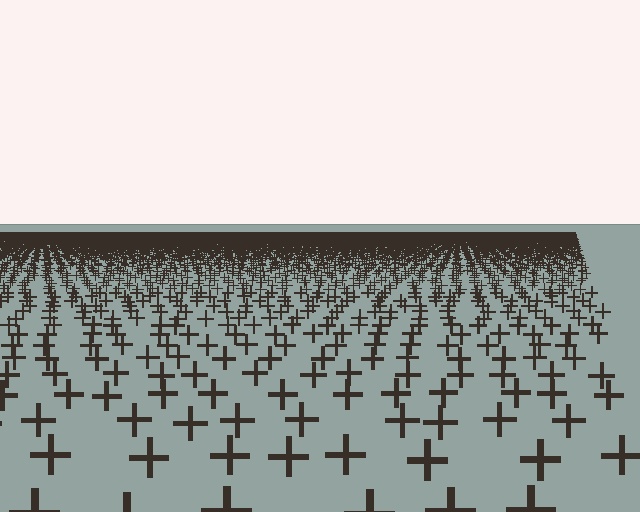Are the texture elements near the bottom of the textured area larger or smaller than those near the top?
Larger. Near the bottom, elements are closer to the viewer and appear at a bigger on-screen size.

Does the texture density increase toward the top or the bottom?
Density increases toward the top.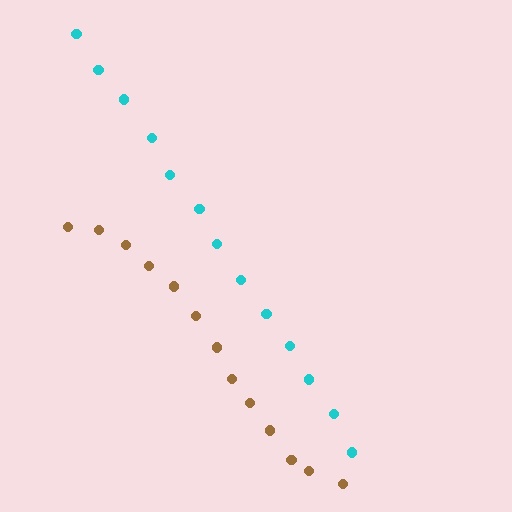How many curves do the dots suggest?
There are 2 distinct paths.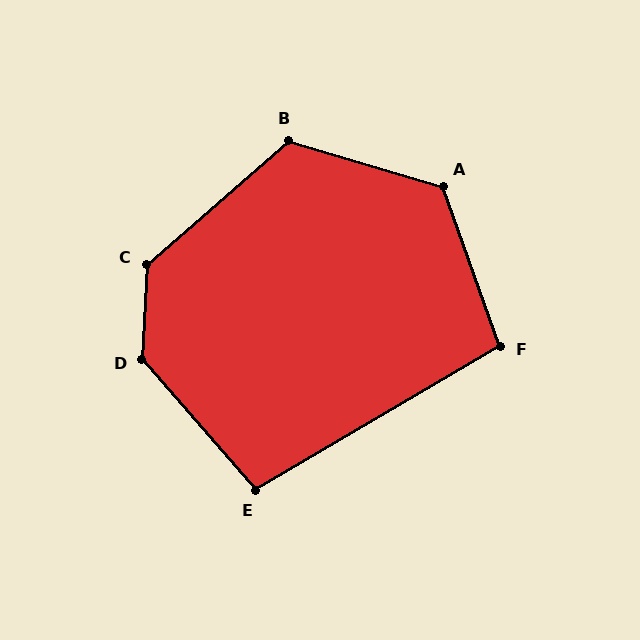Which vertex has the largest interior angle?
D, at approximately 136 degrees.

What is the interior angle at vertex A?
Approximately 126 degrees (obtuse).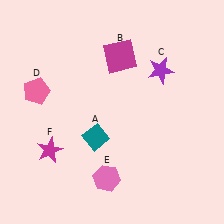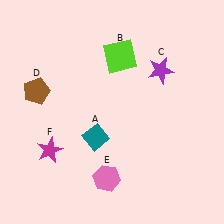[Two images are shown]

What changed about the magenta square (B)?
In Image 1, B is magenta. In Image 2, it changed to lime.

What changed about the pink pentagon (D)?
In Image 1, D is pink. In Image 2, it changed to brown.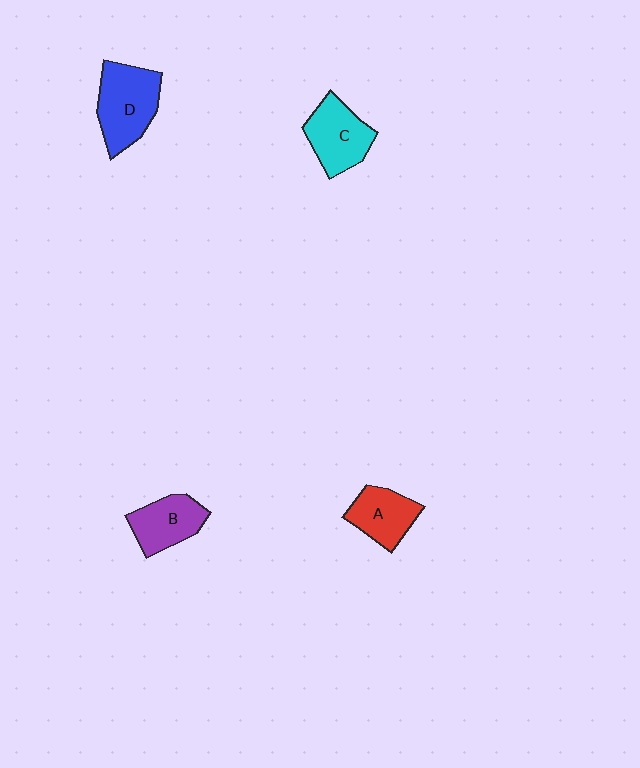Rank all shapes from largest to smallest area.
From largest to smallest: D (blue), C (cyan), B (purple), A (red).